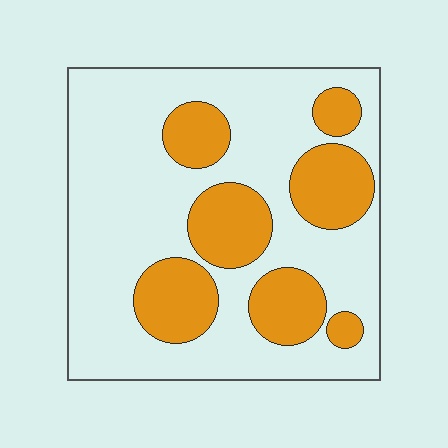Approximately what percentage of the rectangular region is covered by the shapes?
Approximately 30%.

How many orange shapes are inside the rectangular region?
7.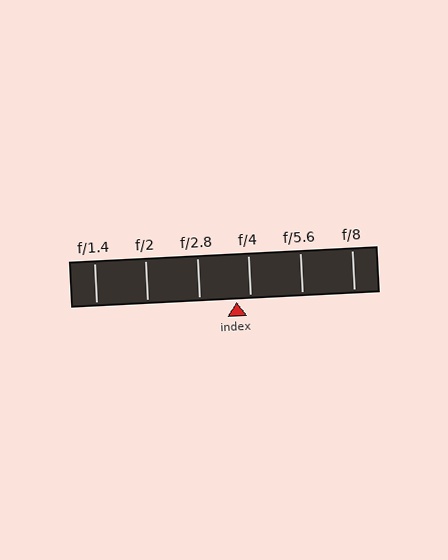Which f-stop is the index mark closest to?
The index mark is closest to f/4.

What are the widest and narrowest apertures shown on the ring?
The widest aperture shown is f/1.4 and the narrowest is f/8.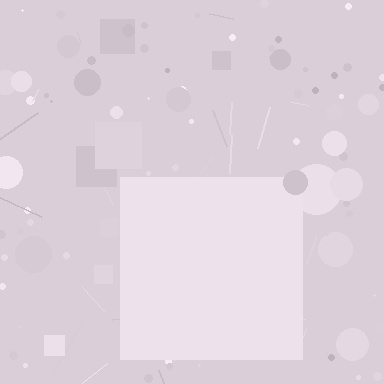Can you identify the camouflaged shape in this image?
The camouflaged shape is a square.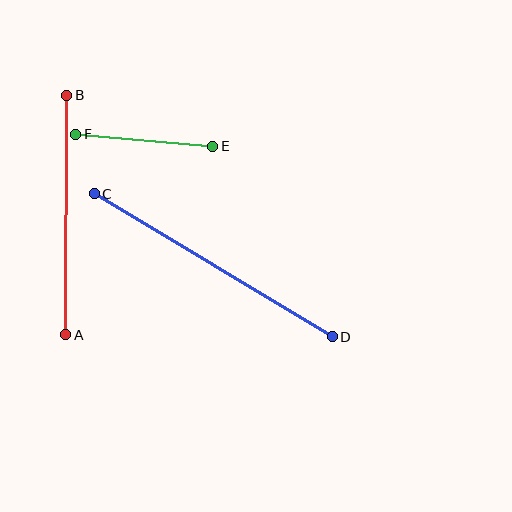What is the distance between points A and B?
The distance is approximately 240 pixels.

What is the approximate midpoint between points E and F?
The midpoint is at approximately (144, 140) pixels.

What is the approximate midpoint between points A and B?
The midpoint is at approximately (66, 215) pixels.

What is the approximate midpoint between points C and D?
The midpoint is at approximately (213, 265) pixels.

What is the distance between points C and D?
The distance is approximately 278 pixels.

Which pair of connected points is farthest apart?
Points C and D are farthest apart.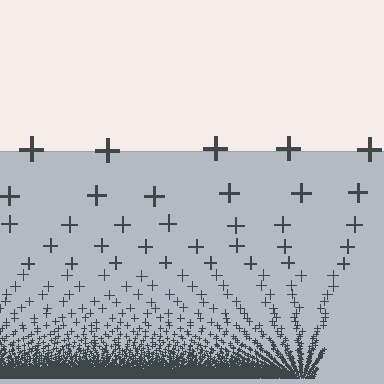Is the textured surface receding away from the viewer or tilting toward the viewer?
The surface appears to tilt toward the viewer. Texture elements get larger and sparser toward the top.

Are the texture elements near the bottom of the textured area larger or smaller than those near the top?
Smaller. The gradient is inverted — elements near the bottom are smaller and denser.